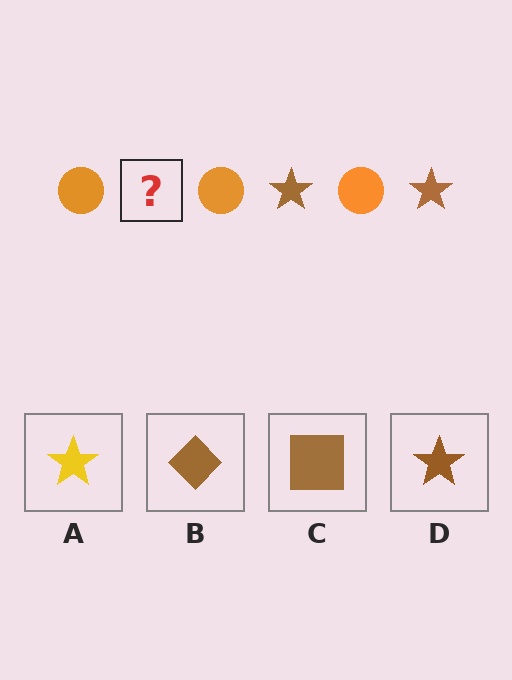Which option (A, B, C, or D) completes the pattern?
D.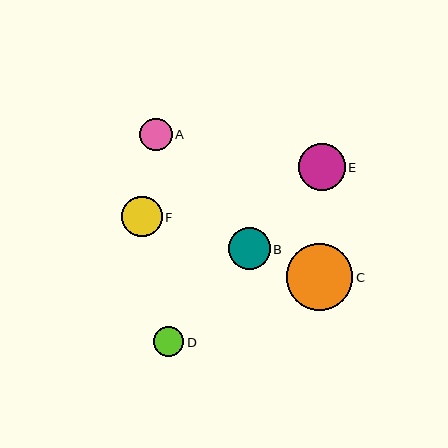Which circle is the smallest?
Circle D is the smallest with a size of approximately 30 pixels.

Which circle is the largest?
Circle C is the largest with a size of approximately 67 pixels.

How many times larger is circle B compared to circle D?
Circle B is approximately 1.4 times the size of circle D.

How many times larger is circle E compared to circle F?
Circle E is approximately 1.2 times the size of circle F.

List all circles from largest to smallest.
From largest to smallest: C, E, B, F, A, D.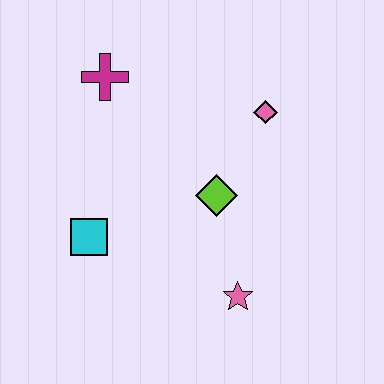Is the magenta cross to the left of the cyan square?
No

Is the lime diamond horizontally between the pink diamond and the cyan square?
Yes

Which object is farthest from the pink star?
The magenta cross is farthest from the pink star.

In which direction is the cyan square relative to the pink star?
The cyan square is to the left of the pink star.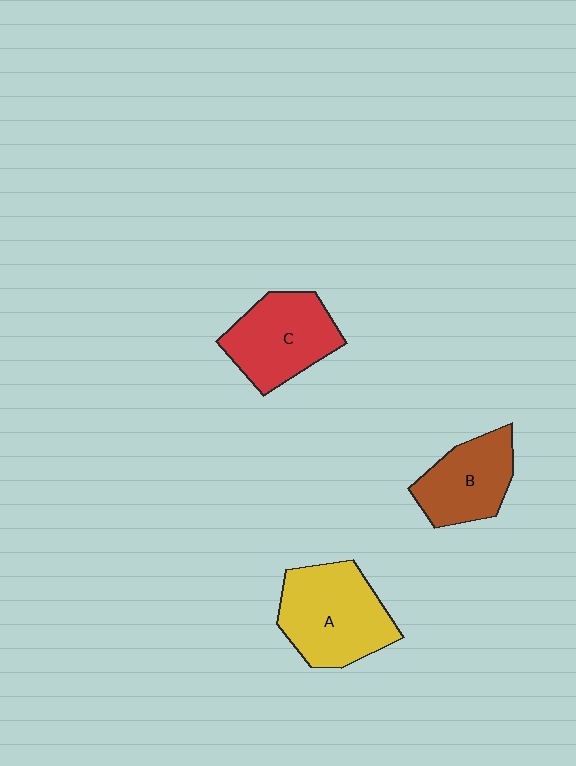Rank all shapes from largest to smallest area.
From largest to smallest: A (yellow), C (red), B (brown).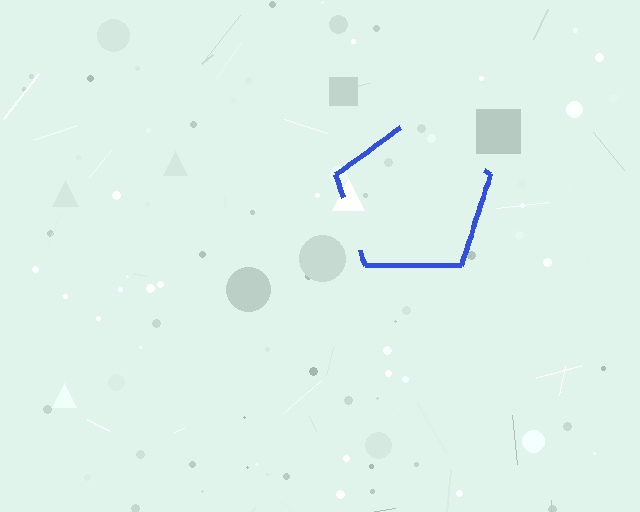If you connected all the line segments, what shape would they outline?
They would outline a pentagon.